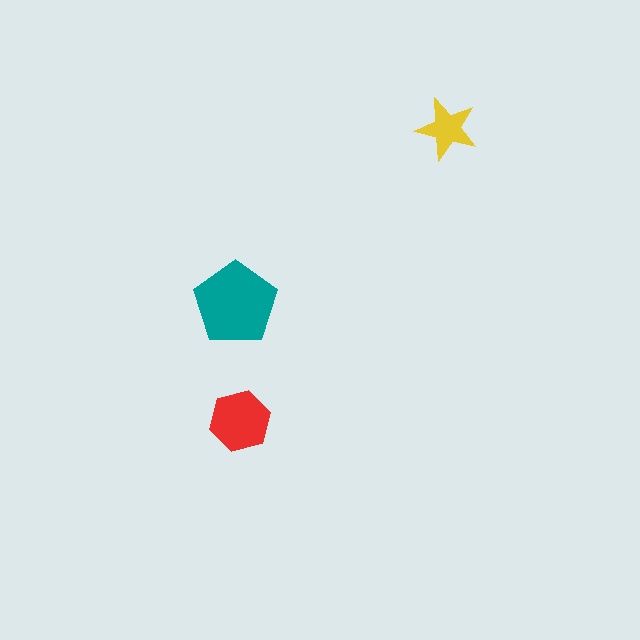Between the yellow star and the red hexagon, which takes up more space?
The red hexagon.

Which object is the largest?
The teal pentagon.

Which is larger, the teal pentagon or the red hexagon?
The teal pentagon.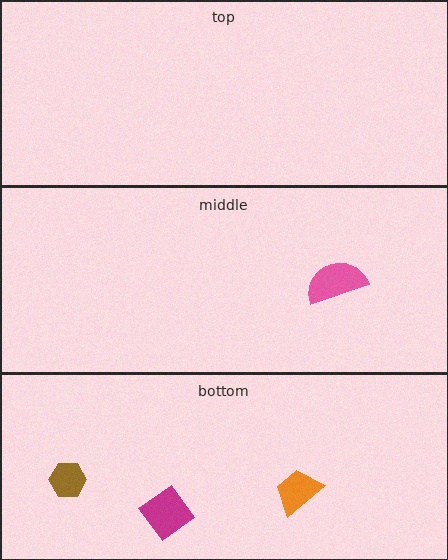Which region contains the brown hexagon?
The bottom region.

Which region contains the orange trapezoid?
The bottom region.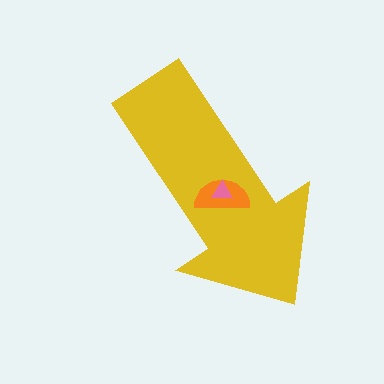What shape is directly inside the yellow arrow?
The orange semicircle.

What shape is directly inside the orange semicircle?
The pink triangle.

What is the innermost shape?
The pink triangle.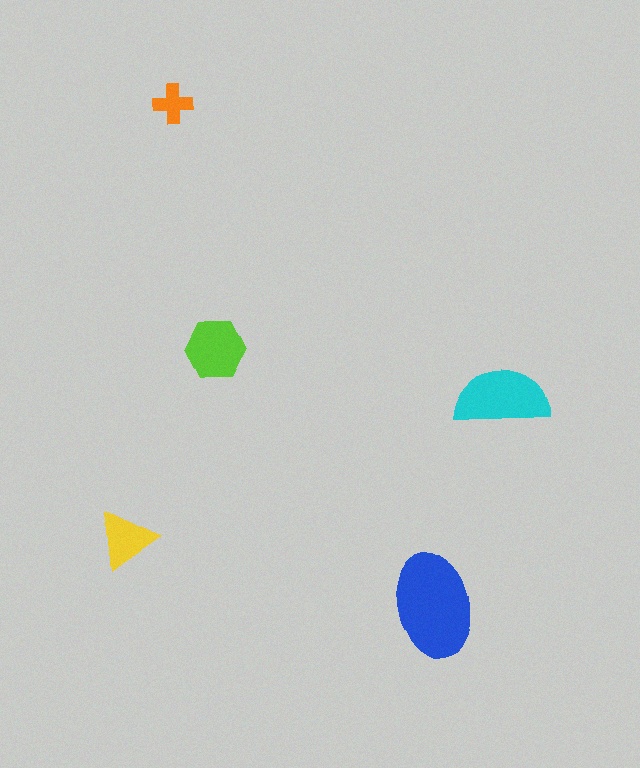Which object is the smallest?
The orange cross.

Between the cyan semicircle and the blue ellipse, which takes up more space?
The blue ellipse.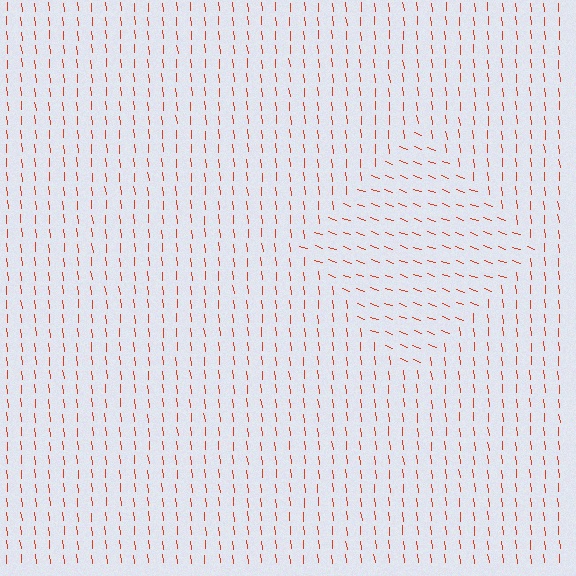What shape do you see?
I see a diamond.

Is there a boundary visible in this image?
Yes, there is a texture boundary formed by a change in line orientation.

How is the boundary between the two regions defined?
The boundary is defined purely by a change in line orientation (approximately 65 degrees difference). All lines are the same color and thickness.